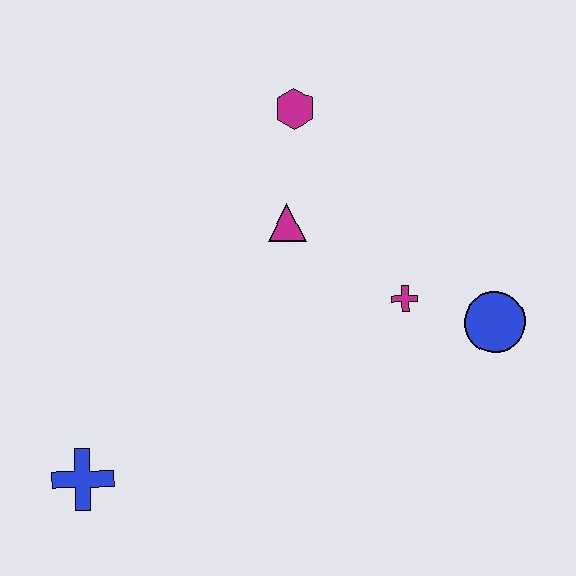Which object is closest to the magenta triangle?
The magenta hexagon is closest to the magenta triangle.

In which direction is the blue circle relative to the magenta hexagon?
The blue circle is below the magenta hexagon.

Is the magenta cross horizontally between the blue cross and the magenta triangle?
No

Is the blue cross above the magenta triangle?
No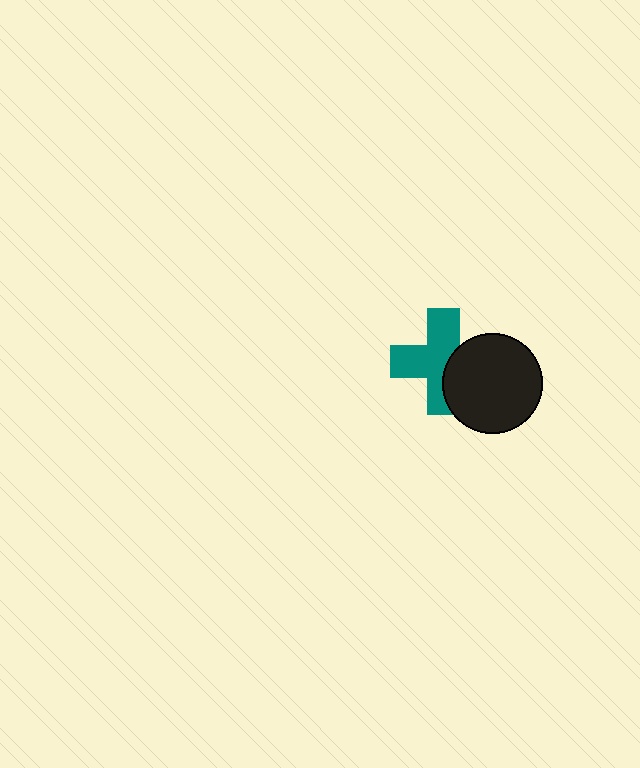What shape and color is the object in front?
The object in front is a black circle.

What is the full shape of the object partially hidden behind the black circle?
The partially hidden object is a teal cross.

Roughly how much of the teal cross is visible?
About half of it is visible (roughly 64%).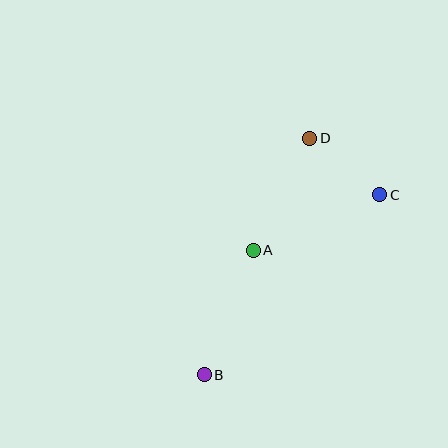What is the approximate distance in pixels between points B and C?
The distance between B and C is approximately 251 pixels.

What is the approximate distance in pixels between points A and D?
The distance between A and D is approximately 125 pixels.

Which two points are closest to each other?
Points C and D are closest to each other.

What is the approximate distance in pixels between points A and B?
The distance between A and B is approximately 134 pixels.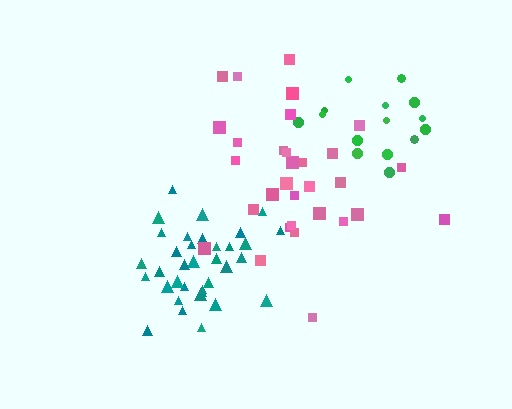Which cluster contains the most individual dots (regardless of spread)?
Teal (35).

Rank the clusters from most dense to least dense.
teal, green, pink.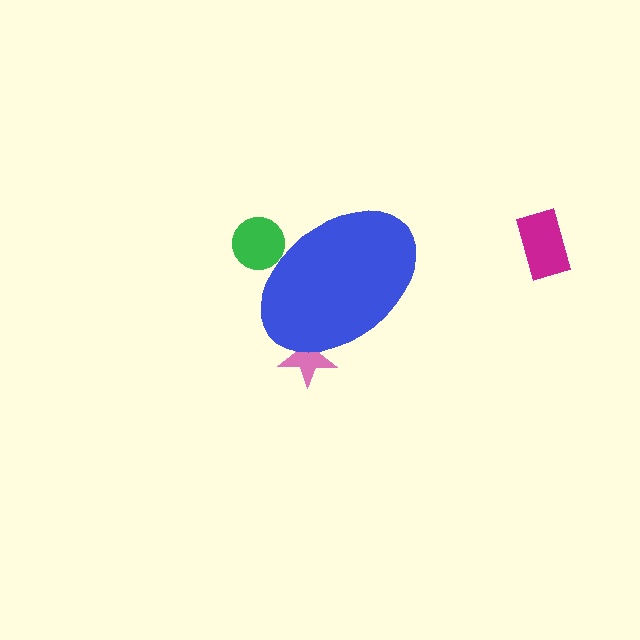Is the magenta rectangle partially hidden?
No, the magenta rectangle is fully visible.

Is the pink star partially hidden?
Yes, the pink star is partially hidden behind the blue ellipse.